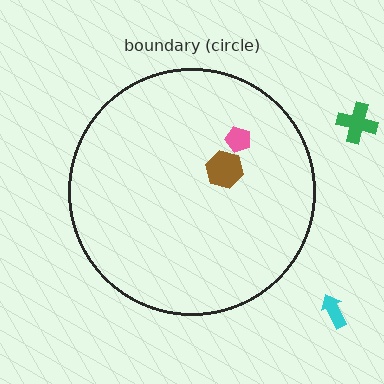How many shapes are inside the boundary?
2 inside, 2 outside.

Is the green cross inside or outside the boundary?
Outside.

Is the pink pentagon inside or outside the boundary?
Inside.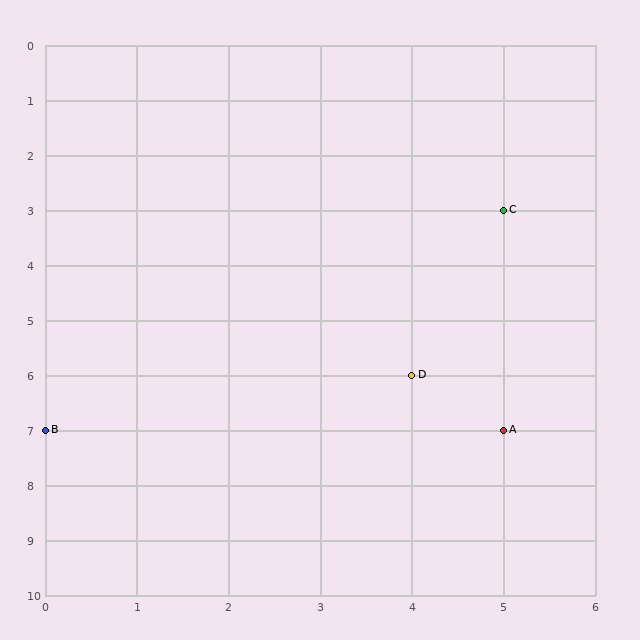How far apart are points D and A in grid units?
Points D and A are 1 column and 1 row apart (about 1.4 grid units diagonally).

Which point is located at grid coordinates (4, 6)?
Point D is at (4, 6).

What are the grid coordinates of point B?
Point B is at grid coordinates (0, 7).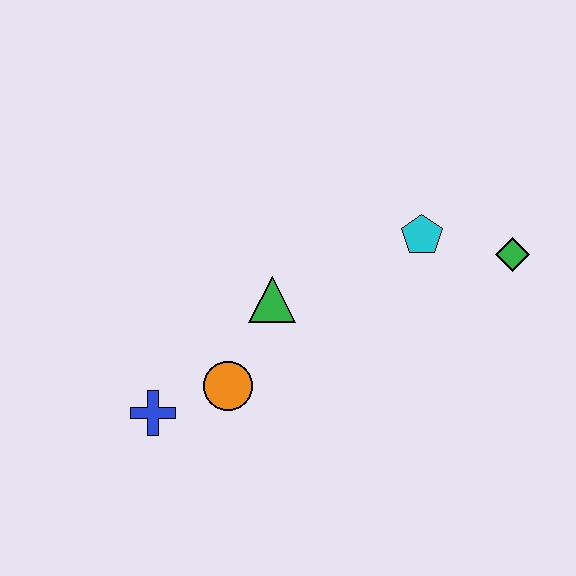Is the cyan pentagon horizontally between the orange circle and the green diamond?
Yes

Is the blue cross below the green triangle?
Yes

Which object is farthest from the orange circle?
The green diamond is farthest from the orange circle.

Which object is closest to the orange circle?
The blue cross is closest to the orange circle.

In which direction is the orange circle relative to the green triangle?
The orange circle is below the green triangle.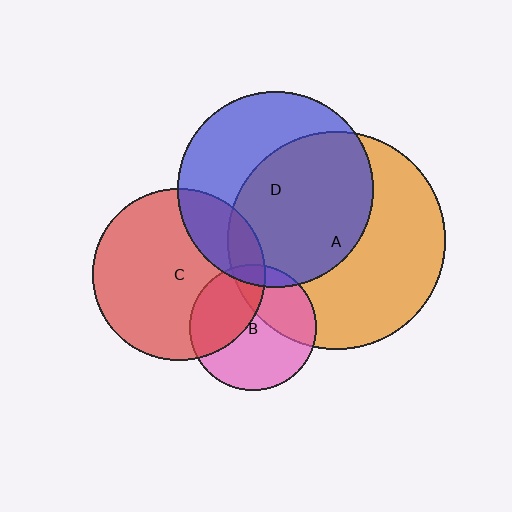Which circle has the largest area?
Circle A (orange).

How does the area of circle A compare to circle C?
Approximately 1.6 times.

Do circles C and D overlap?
Yes.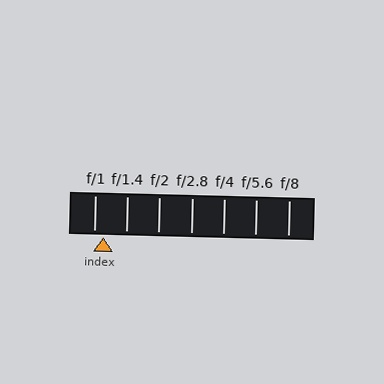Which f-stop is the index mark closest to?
The index mark is closest to f/1.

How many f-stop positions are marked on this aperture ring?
There are 7 f-stop positions marked.